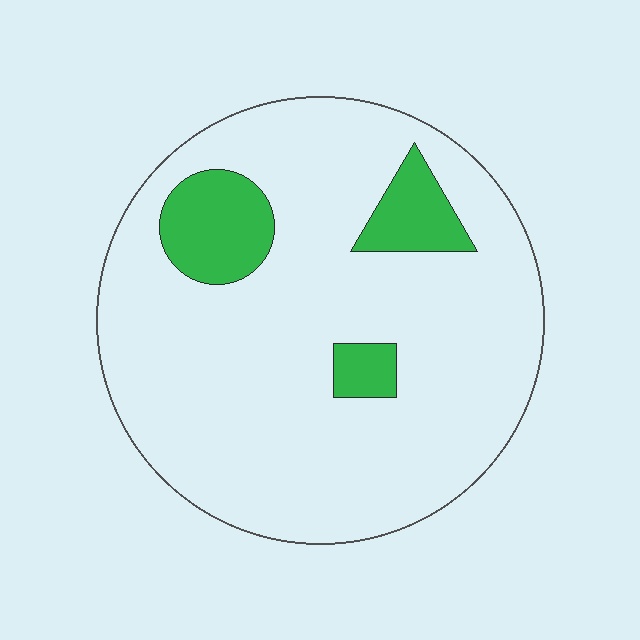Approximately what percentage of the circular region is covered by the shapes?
Approximately 15%.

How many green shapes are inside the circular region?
3.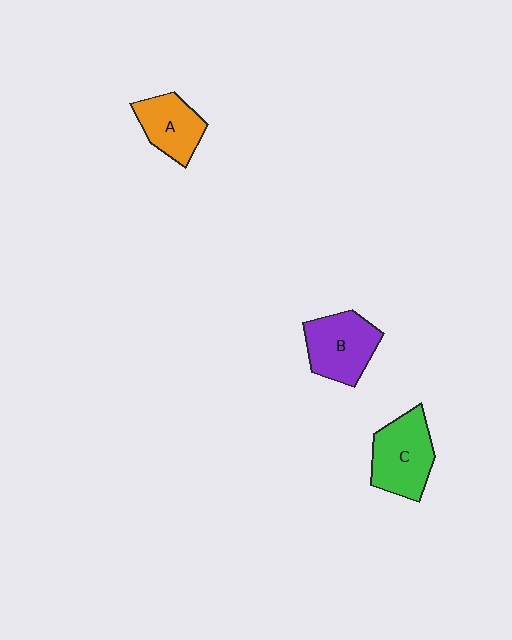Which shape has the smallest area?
Shape A (orange).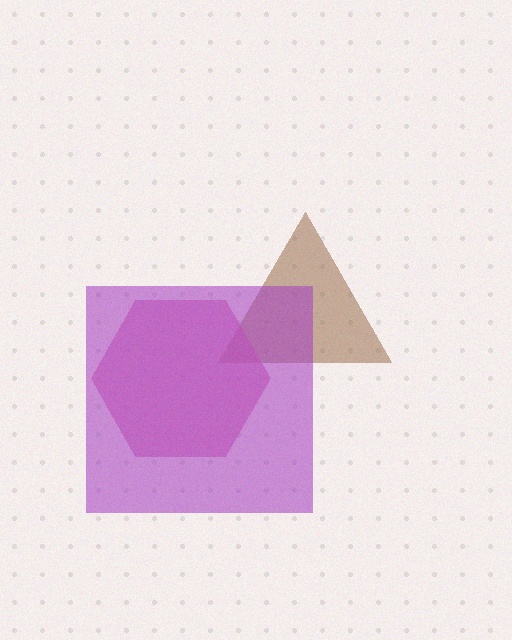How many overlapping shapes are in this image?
There are 3 overlapping shapes in the image.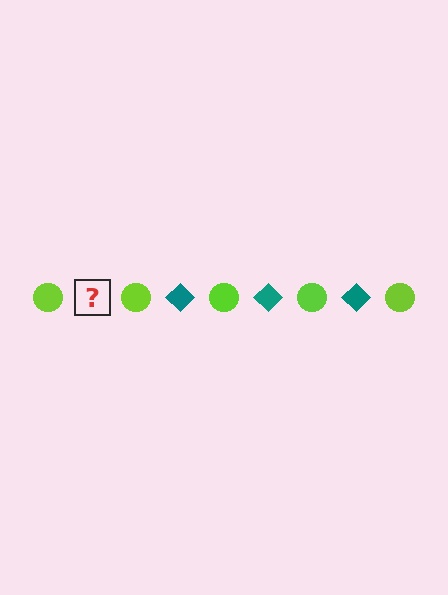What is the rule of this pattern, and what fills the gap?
The rule is that the pattern alternates between lime circle and teal diamond. The gap should be filled with a teal diamond.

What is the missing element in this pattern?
The missing element is a teal diamond.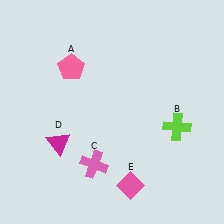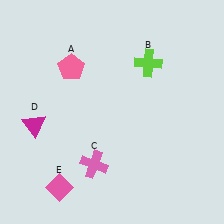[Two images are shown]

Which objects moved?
The objects that moved are: the lime cross (B), the magenta triangle (D), the pink diamond (E).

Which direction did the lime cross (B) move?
The lime cross (B) moved up.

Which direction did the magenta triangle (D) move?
The magenta triangle (D) moved left.